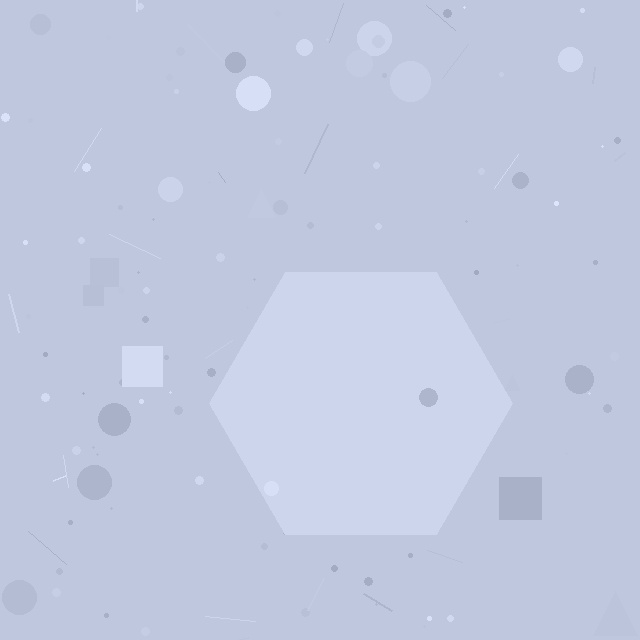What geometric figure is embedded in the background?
A hexagon is embedded in the background.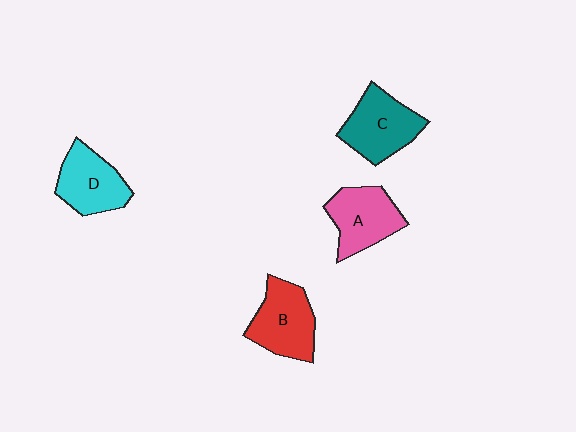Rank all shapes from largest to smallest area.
From largest to smallest: C (teal), B (red), A (pink), D (cyan).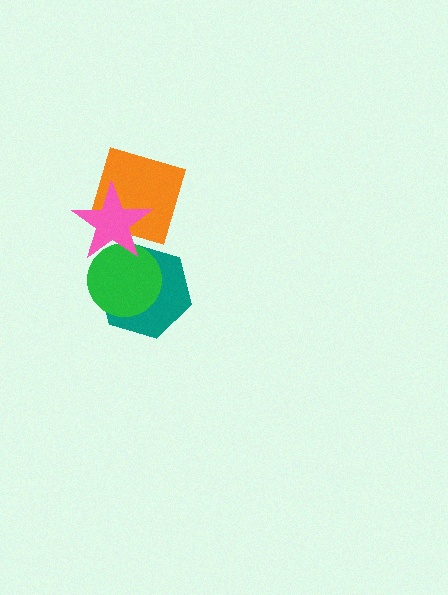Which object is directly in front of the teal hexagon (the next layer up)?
The green circle is directly in front of the teal hexagon.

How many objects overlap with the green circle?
2 objects overlap with the green circle.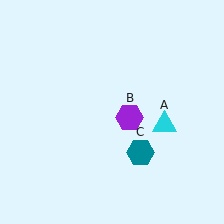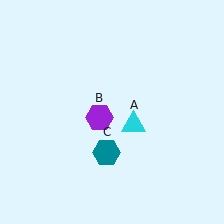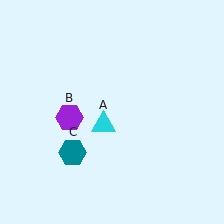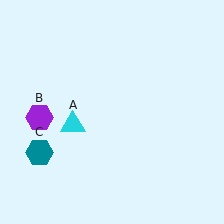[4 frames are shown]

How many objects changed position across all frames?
3 objects changed position: cyan triangle (object A), purple hexagon (object B), teal hexagon (object C).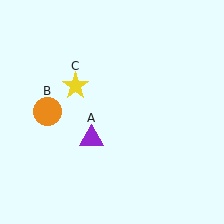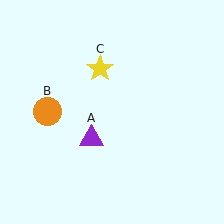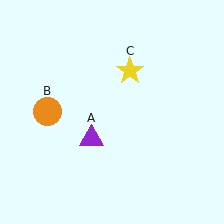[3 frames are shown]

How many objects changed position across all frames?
1 object changed position: yellow star (object C).